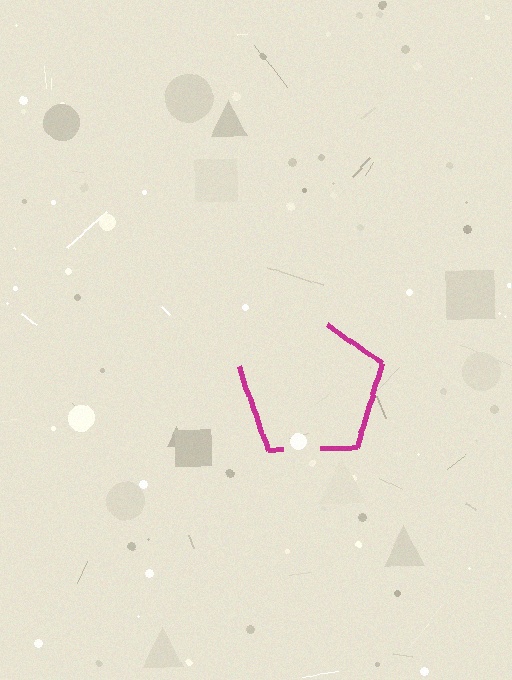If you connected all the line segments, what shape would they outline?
They would outline a pentagon.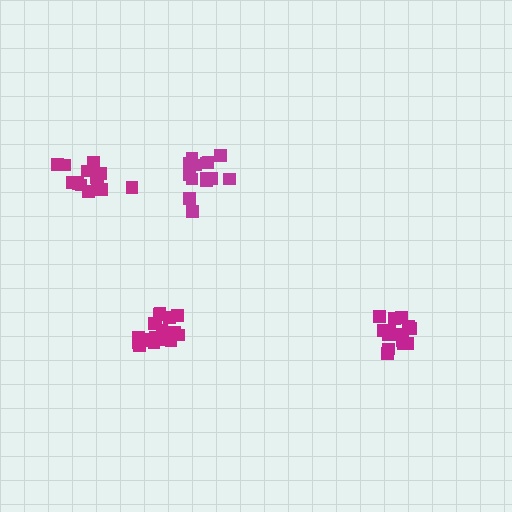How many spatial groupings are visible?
There are 4 spatial groupings.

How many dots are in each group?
Group 1: 18 dots, Group 2: 14 dots, Group 3: 14 dots, Group 4: 15 dots (61 total).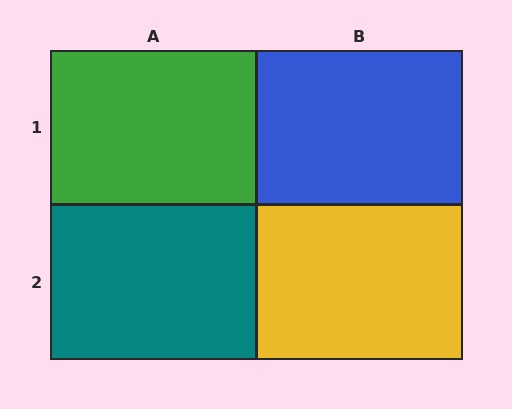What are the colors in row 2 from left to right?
Teal, yellow.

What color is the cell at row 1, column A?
Green.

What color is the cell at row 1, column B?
Blue.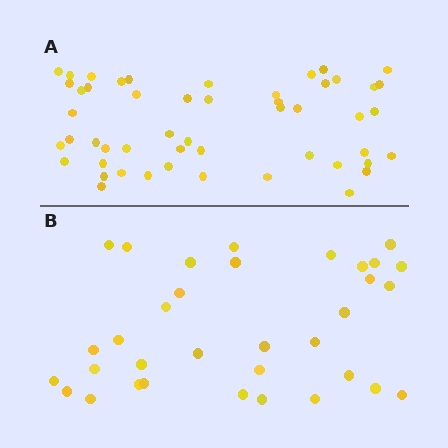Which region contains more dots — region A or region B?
Region A (the top region) has more dots.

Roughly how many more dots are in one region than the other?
Region A has approximately 15 more dots than region B.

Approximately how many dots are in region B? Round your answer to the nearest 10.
About 30 dots. (The exact count is 34, which rounds to 30.)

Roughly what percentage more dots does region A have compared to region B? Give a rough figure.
About 50% more.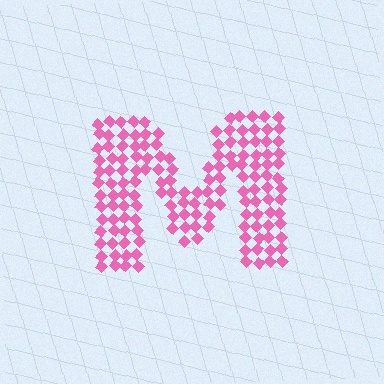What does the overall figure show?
The overall figure shows the letter M.